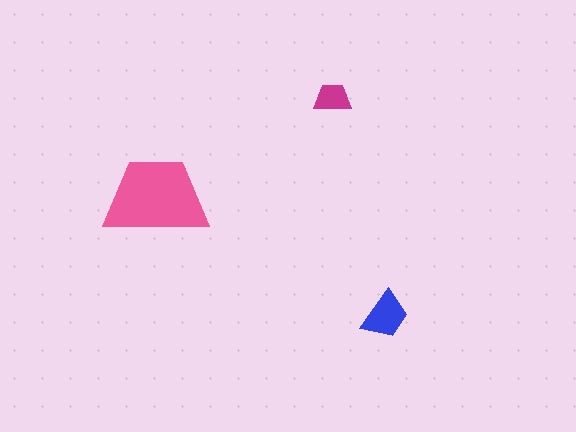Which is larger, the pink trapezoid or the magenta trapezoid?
The pink one.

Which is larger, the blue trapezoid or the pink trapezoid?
The pink one.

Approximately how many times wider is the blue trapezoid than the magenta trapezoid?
About 1.5 times wider.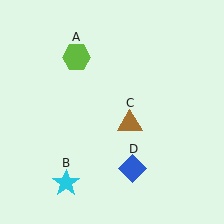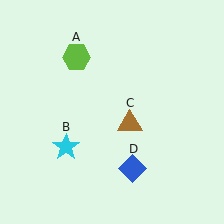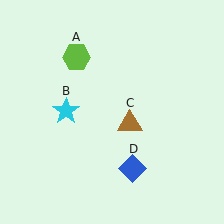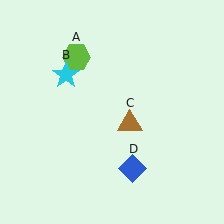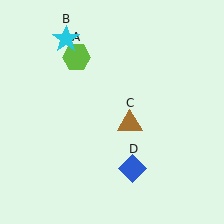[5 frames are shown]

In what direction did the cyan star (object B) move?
The cyan star (object B) moved up.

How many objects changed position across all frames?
1 object changed position: cyan star (object B).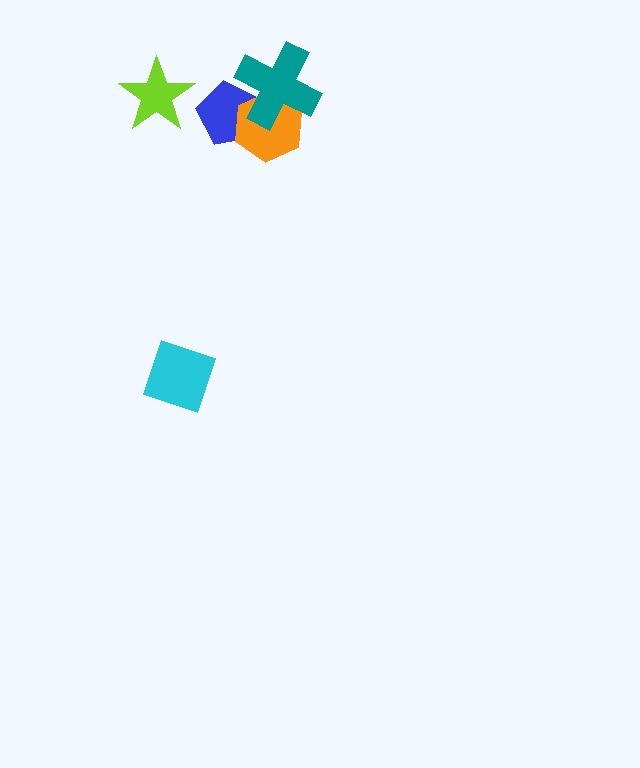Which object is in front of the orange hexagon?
The teal cross is in front of the orange hexagon.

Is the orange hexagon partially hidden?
Yes, it is partially covered by another shape.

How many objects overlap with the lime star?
0 objects overlap with the lime star.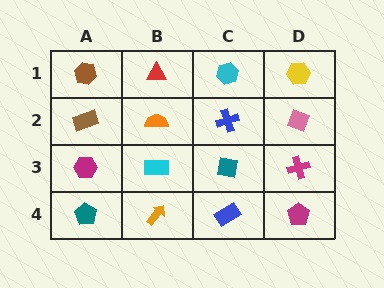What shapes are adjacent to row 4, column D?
A magenta cross (row 3, column D), a blue rectangle (row 4, column C).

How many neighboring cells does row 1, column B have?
3.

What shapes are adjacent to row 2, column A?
A brown hexagon (row 1, column A), a magenta hexagon (row 3, column A), an orange semicircle (row 2, column B).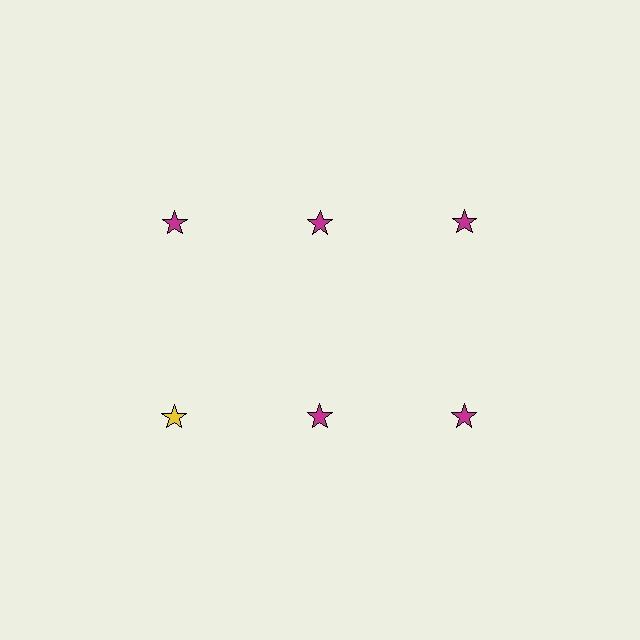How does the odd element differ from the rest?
It has a different color: yellow instead of magenta.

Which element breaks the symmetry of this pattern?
The yellow star in the second row, leftmost column breaks the symmetry. All other shapes are magenta stars.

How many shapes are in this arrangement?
There are 6 shapes arranged in a grid pattern.